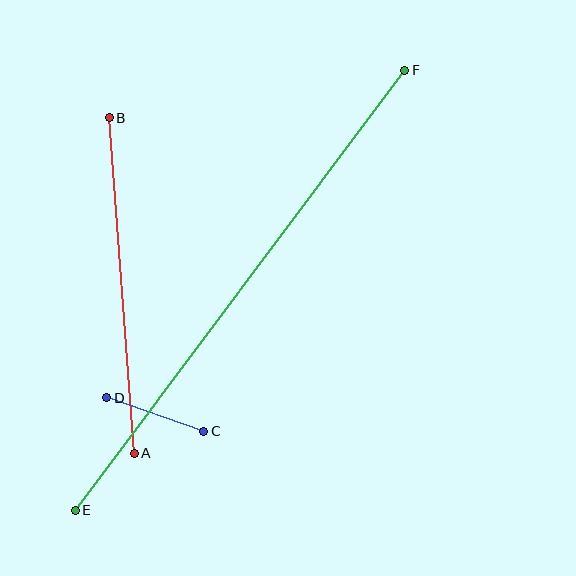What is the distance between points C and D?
The distance is approximately 103 pixels.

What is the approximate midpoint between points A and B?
The midpoint is at approximately (122, 286) pixels.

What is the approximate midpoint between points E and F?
The midpoint is at approximately (240, 290) pixels.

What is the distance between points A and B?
The distance is approximately 336 pixels.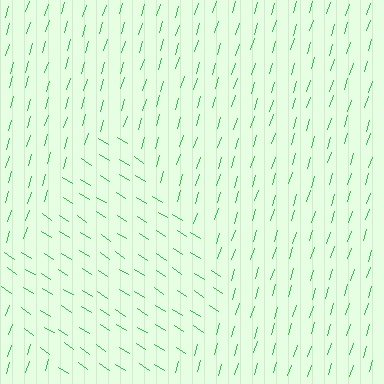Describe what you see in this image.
The image is filled with small green line segments. A diamond region in the image has lines oriented differently from the surrounding lines, creating a visible texture boundary.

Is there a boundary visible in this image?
Yes, there is a texture boundary formed by a change in line orientation.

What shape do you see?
I see a diamond.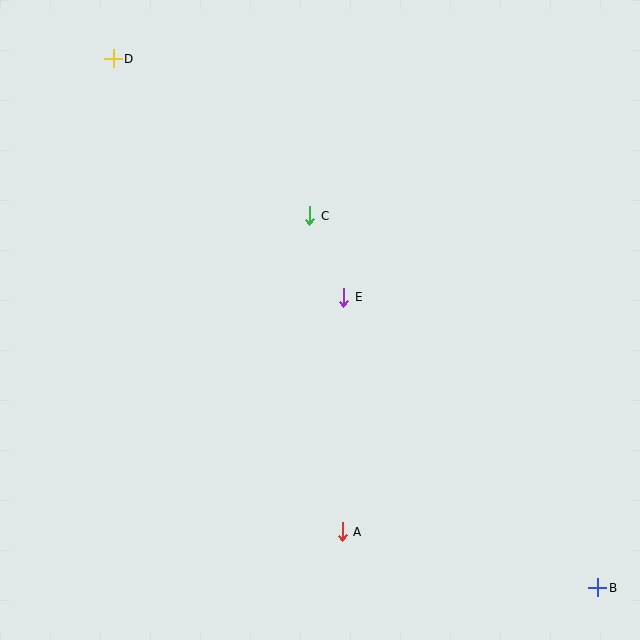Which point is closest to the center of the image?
Point E at (344, 297) is closest to the center.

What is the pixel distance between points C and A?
The distance between C and A is 318 pixels.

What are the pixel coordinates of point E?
Point E is at (344, 297).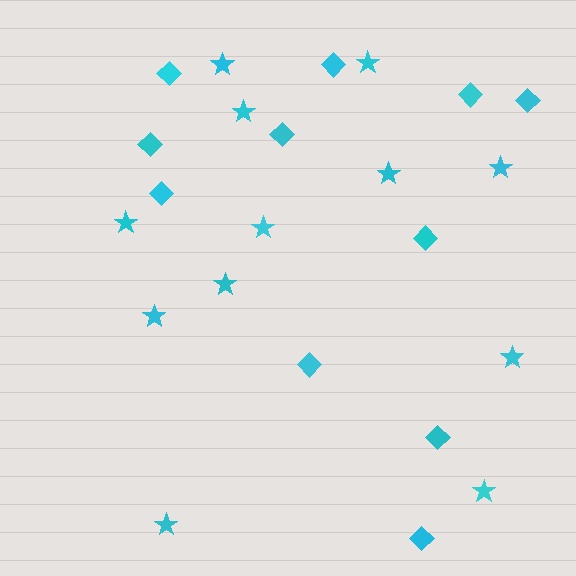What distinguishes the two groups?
There are 2 groups: one group of stars (12) and one group of diamonds (11).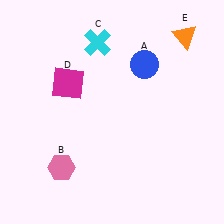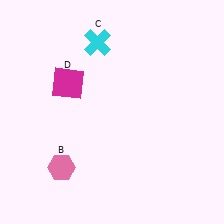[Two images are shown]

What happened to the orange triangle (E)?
The orange triangle (E) was removed in Image 2. It was in the top-right area of Image 1.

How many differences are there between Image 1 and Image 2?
There are 2 differences between the two images.